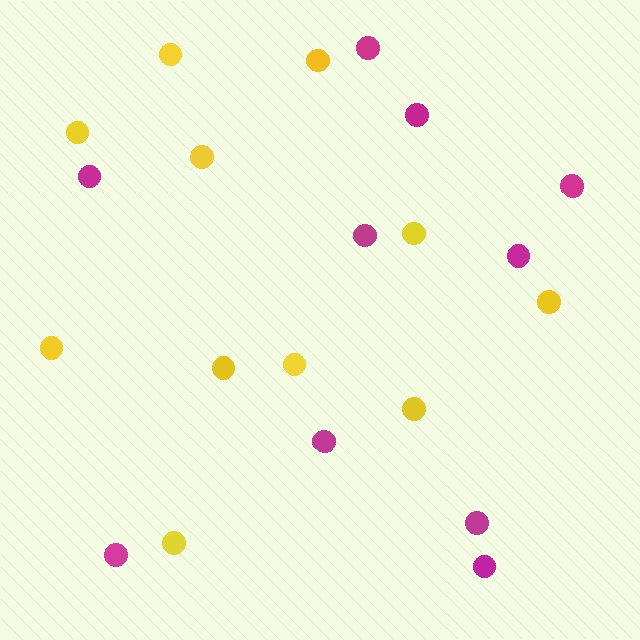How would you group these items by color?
There are 2 groups: one group of magenta circles (10) and one group of yellow circles (11).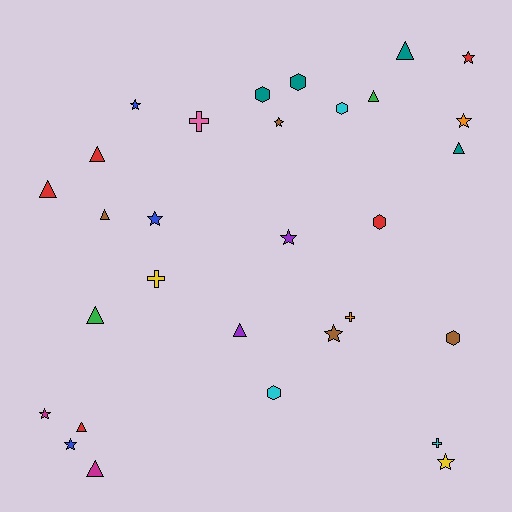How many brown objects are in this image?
There are 4 brown objects.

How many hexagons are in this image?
There are 6 hexagons.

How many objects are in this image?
There are 30 objects.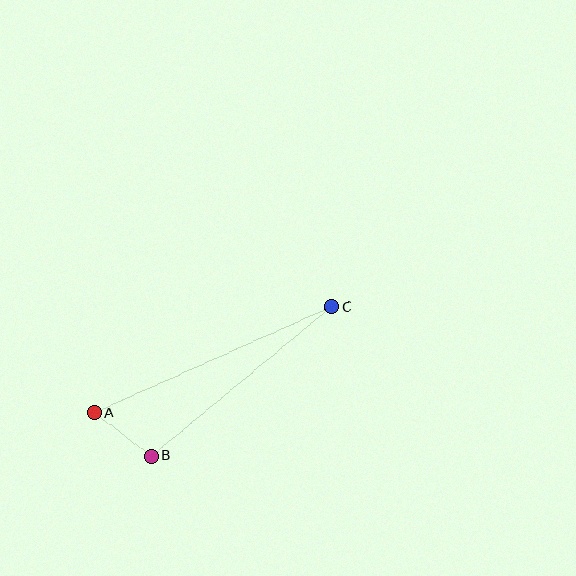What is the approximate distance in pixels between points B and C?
The distance between B and C is approximately 234 pixels.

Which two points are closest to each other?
Points A and B are closest to each other.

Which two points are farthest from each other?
Points A and C are farthest from each other.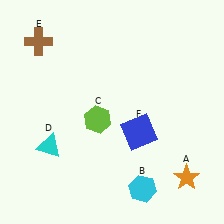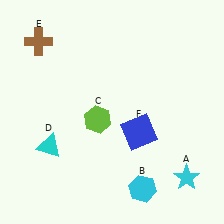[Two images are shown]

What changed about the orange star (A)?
In Image 1, A is orange. In Image 2, it changed to cyan.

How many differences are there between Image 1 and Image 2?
There is 1 difference between the two images.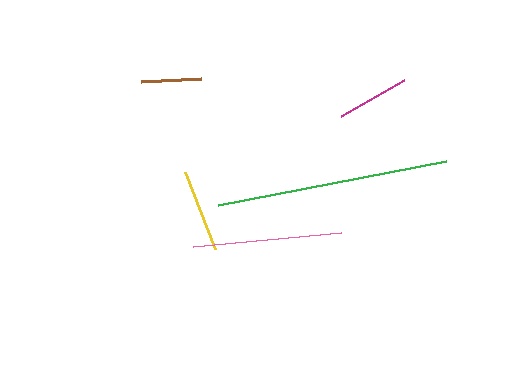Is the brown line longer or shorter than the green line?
The green line is longer than the brown line.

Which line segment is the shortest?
The brown line is the shortest at approximately 61 pixels.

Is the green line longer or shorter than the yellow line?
The green line is longer than the yellow line.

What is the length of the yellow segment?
The yellow segment is approximately 83 pixels long.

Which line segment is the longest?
The green line is the longest at approximately 232 pixels.